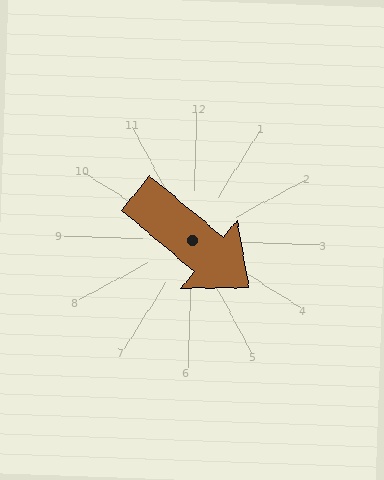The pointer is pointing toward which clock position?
Roughly 4 o'clock.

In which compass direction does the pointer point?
Southeast.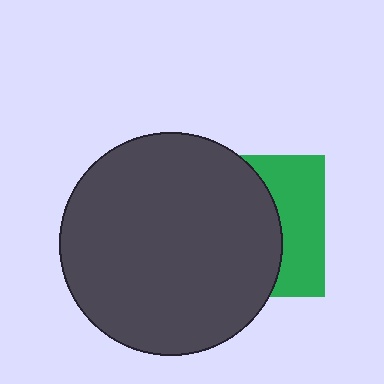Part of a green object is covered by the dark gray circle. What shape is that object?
It is a square.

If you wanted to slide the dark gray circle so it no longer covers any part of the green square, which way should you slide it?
Slide it left — that is the most direct way to separate the two shapes.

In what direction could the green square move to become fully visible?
The green square could move right. That would shift it out from behind the dark gray circle entirely.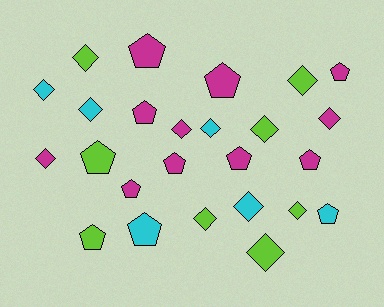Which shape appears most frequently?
Diamond, with 13 objects.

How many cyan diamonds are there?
There are 4 cyan diamonds.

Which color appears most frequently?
Magenta, with 11 objects.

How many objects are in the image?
There are 25 objects.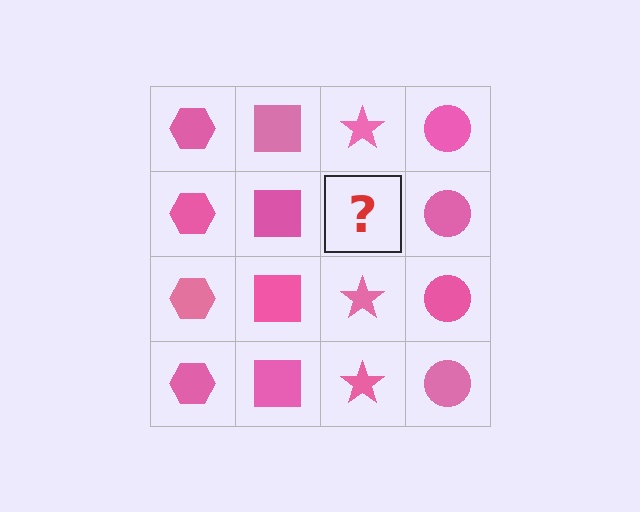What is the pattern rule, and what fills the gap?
The rule is that each column has a consistent shape. The gap should be filled with a pink star.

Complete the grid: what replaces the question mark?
The question mark should be replaced with a pink star.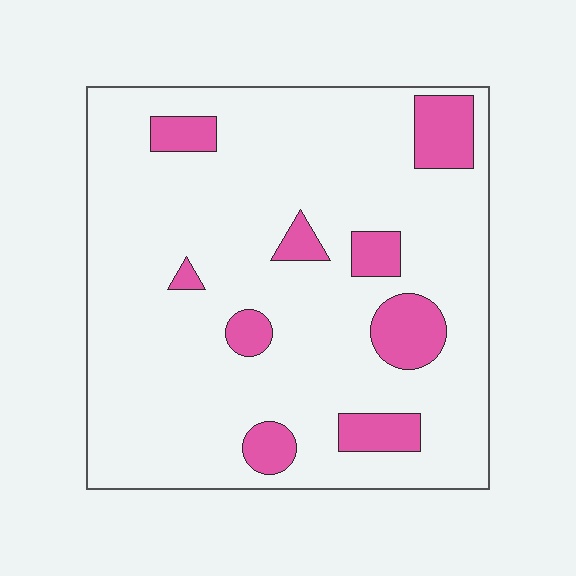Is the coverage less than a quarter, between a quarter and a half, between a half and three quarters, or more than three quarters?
Less than a quarter.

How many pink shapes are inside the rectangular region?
9.